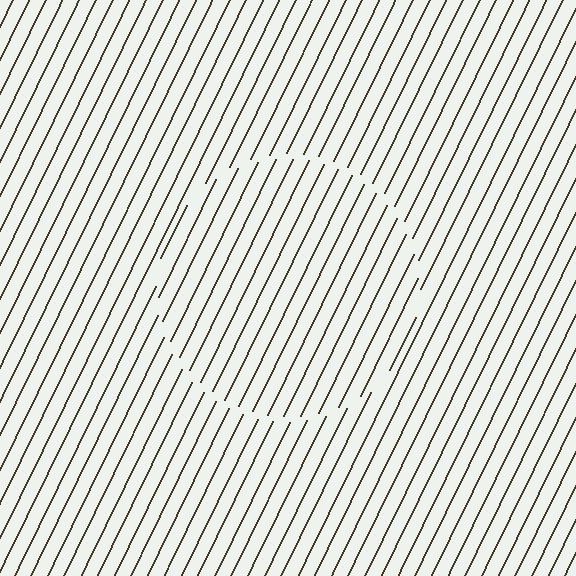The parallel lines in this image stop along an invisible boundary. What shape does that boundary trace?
An illusory circle. The interior of the shape contains the same grating, shifted by half a period — the contour is defined by the phase discontinuity where line-ends from the inner and outer gratings abut.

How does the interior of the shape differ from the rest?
The interior of the shape contains the same grating, shifted by half a period — the contour is defined by the phase discontinuity where line-ends from the inner and outer gratings abut.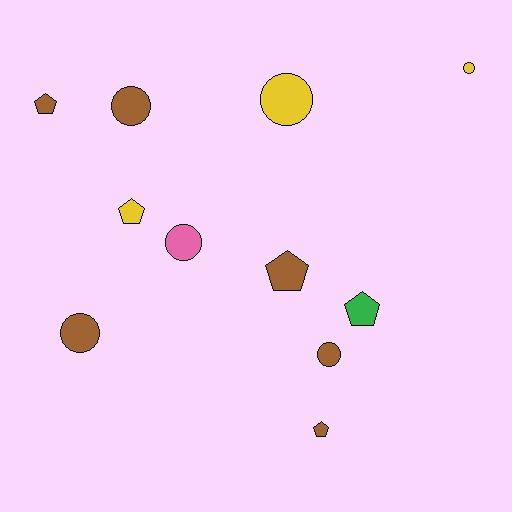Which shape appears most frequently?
Circle, with 6 objects.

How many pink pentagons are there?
There are no pink pentagons.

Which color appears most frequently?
Brown, with 6 objects.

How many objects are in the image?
There are 11 objects.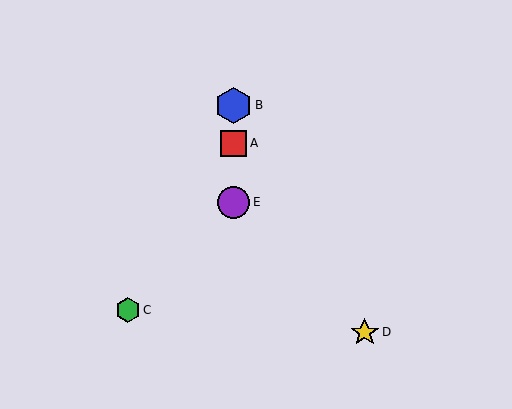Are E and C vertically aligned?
No, E is at x≈234 and C is at x≈128.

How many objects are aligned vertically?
3 objects (A, B, E) are aligned vertically.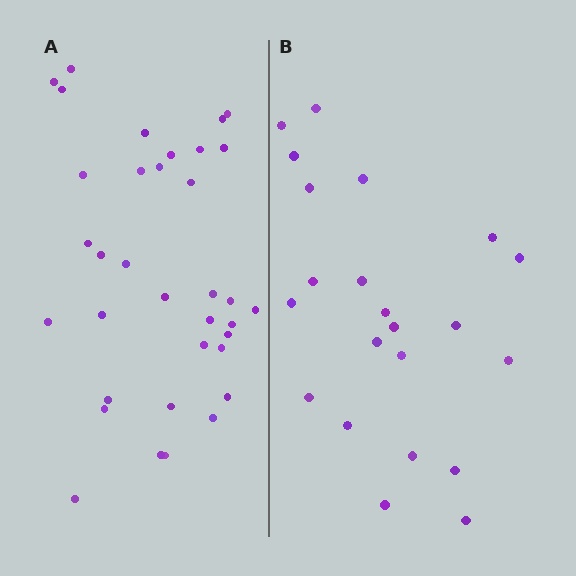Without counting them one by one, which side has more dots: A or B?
Region A (the left region) has more dots.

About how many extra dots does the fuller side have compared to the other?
Region A has approximately 15 more dots than region B.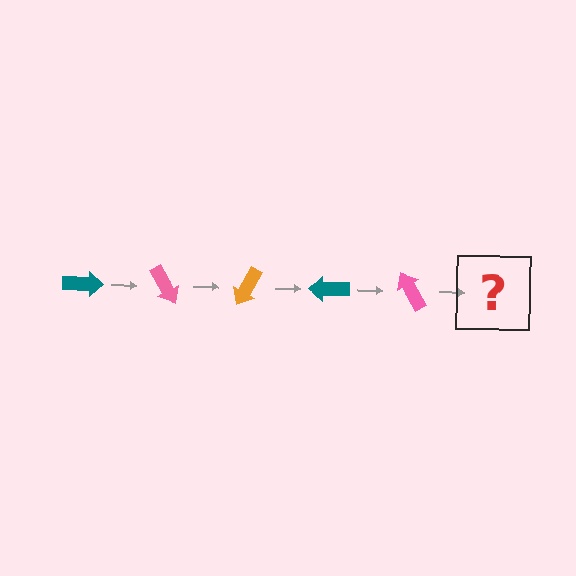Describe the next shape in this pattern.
It should be an orange arrow, rotated 300 degrees from the start.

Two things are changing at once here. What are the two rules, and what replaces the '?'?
The two rules are that it rotates 60 degrees each step and the color cycles through teal, pink, and orange. The '?' should be an orange arrow, rotated 300 degrees from the start.